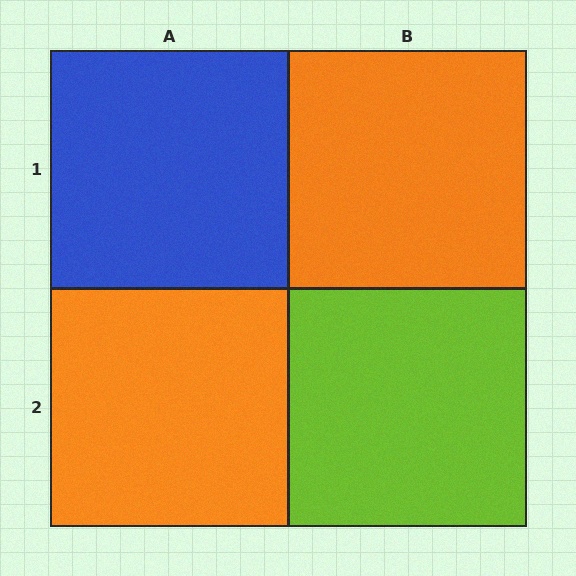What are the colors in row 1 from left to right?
Blue, orange.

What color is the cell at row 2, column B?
Lime.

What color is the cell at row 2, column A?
Orange.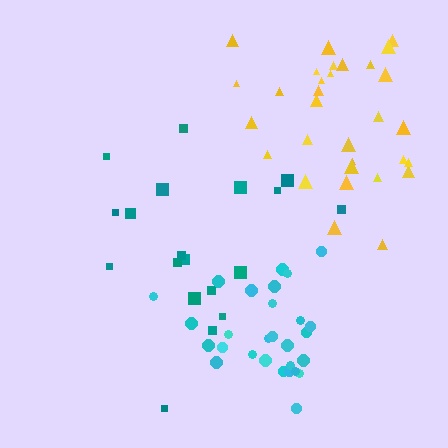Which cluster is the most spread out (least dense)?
Teal.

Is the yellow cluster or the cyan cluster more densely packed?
Cyan.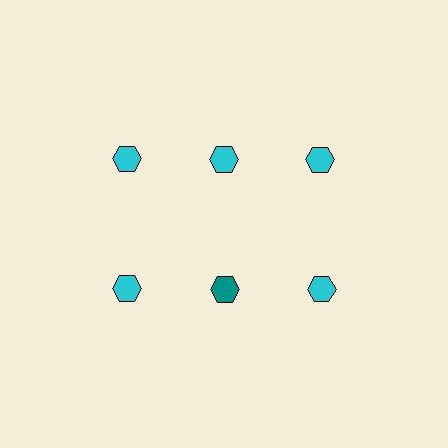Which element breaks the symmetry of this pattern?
The teal hexagon in the second row, second from left column breaks the symmetry. All other shapes are cyan hexagons.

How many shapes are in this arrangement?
There are 6 shapes arranged in a grid pattern.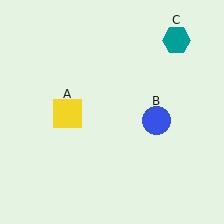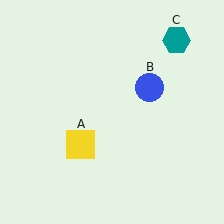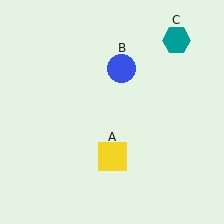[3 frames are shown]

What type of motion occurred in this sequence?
The yellow square (object A), blue circle (object B) rotated counterclockwise around the center of the scene.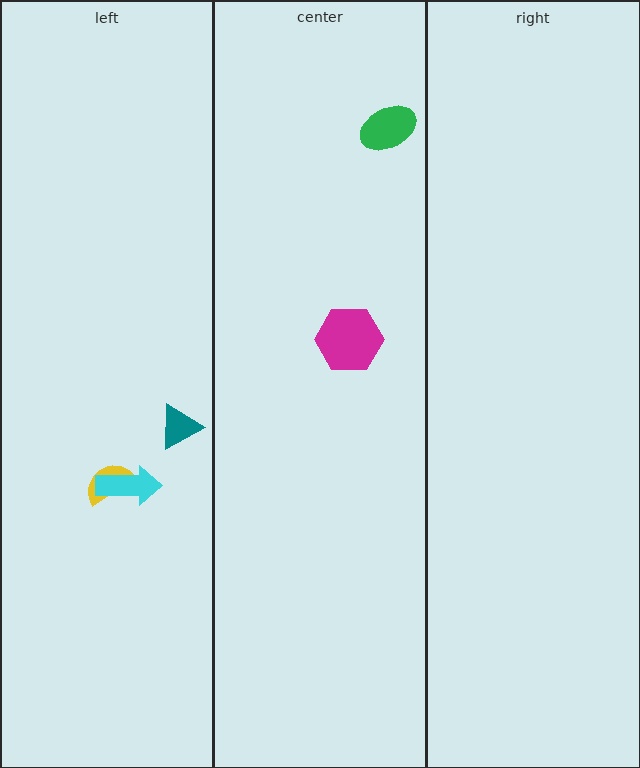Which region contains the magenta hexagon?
The center region.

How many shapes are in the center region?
2.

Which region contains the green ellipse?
The center region.